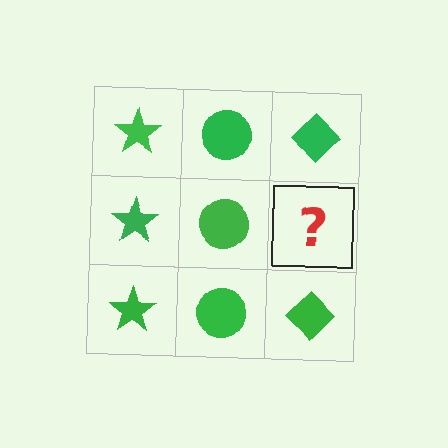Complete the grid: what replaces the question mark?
The question mark should be replaced with a green diamond.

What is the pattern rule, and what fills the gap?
The rule is that each column has a consistent shape. The gap should be filled with a green diamond.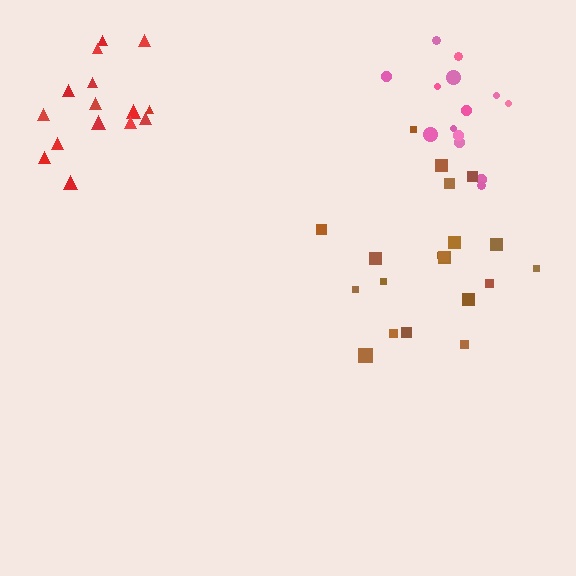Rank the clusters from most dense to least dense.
pink, red, brown.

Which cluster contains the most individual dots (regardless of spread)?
Brown (20).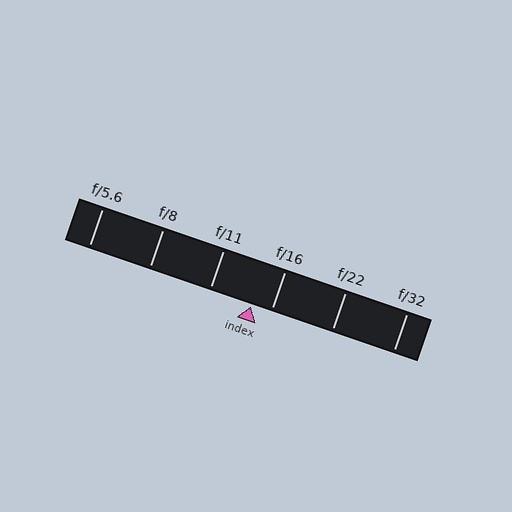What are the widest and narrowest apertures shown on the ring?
The widest aperture shown is f/5.6 and the narrowest is f/32.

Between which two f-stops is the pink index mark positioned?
The index mark is between f/11 and f/16.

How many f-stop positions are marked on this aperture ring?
There are 6 f-stop positions marked.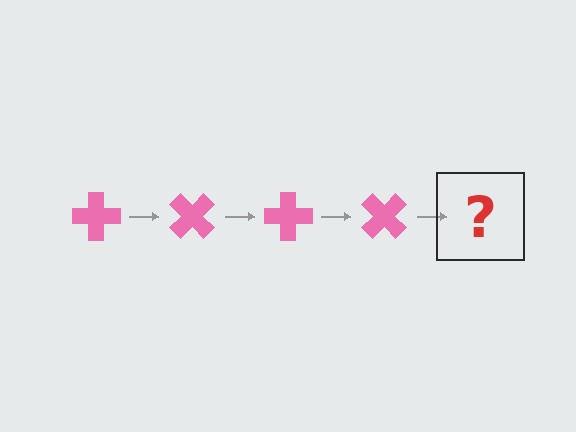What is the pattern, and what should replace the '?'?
The pattern is that the cross rotates 45 degrees each step. The '?' should be a pink cross rotated 180 degrees.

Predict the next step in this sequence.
The next step is a pink cross rotated 180 degrees.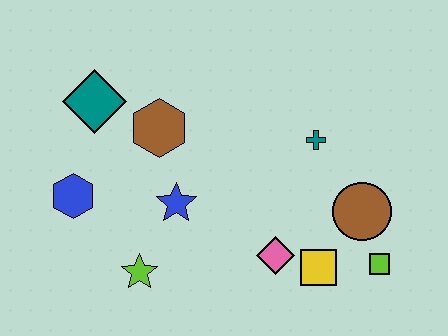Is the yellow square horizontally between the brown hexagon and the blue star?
No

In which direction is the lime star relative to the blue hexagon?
The lime star is below the blue hexagon.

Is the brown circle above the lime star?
Yes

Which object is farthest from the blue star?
The lime square is farthest from the blue star.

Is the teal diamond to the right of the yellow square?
No